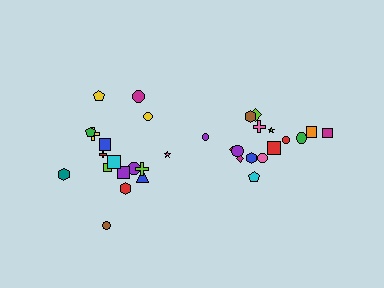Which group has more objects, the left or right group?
The left group.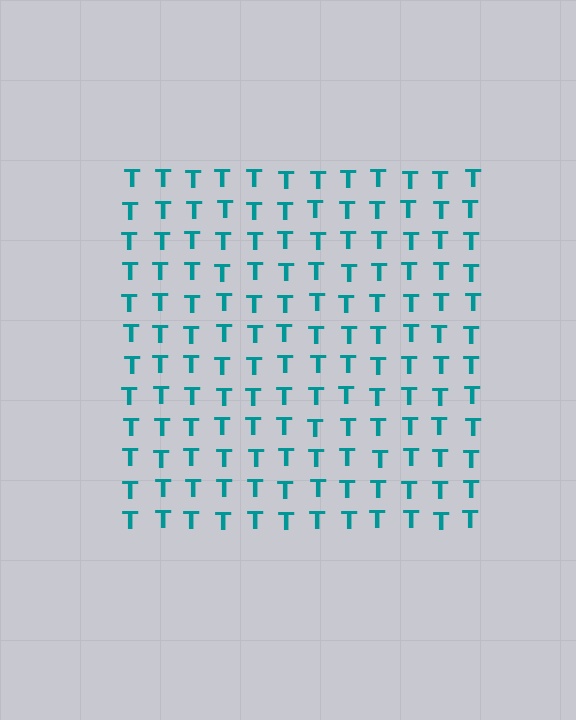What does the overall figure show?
The overall figure shows a square.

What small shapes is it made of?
It is made of small letter T's.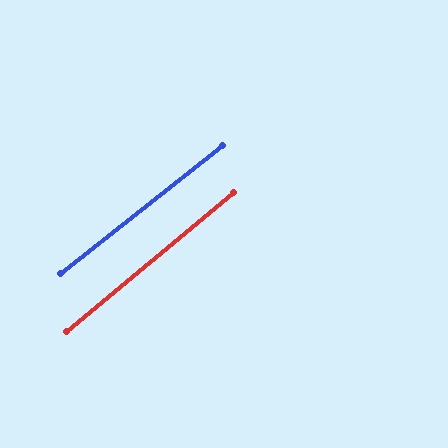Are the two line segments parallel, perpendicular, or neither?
Parallel — their directions differ by only 1.7°.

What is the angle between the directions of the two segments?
Approximately 2 degrees.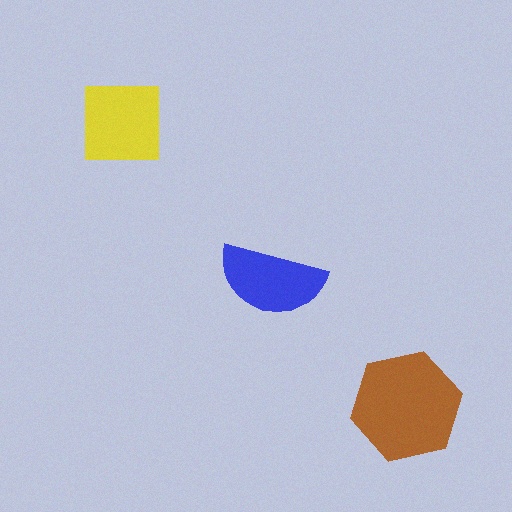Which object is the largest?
The brown hexagon.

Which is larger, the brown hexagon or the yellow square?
The brown hexagon.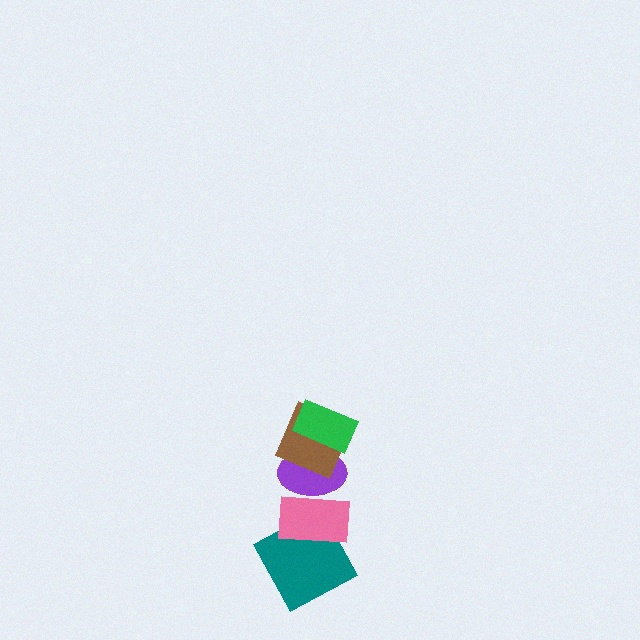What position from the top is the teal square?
The teal square is 5th from the top.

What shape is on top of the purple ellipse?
The brown square is on top of the purple ellipse.